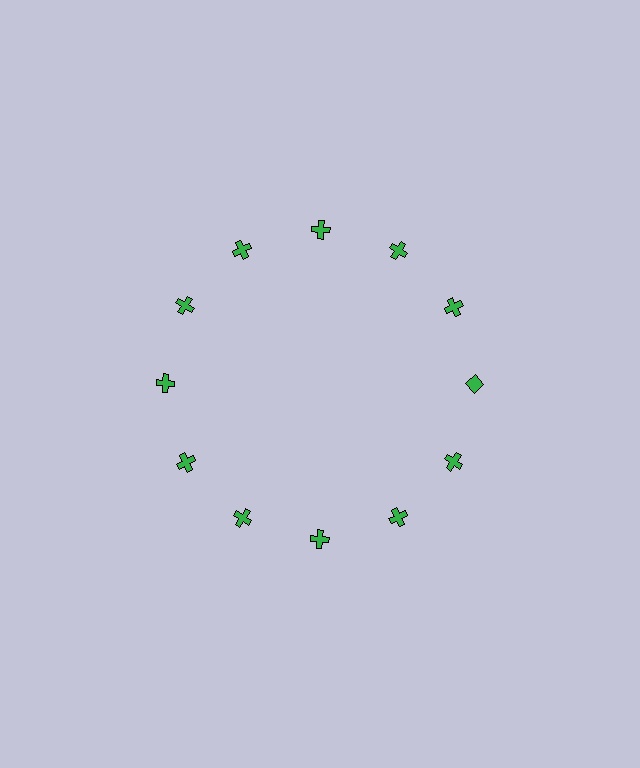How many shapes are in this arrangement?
There are 12 shapes arranged in a ring pattern.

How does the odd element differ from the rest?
It has a different shape: diamond instead of cross.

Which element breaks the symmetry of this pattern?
The green diamond at roughly the 3 o'clock position breaks the symmetry. All other shapes are green crosses.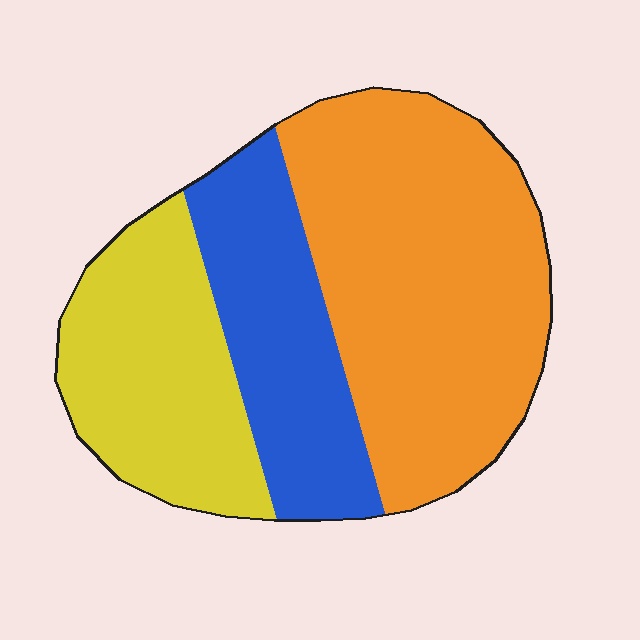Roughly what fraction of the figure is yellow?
Yellow takes up about one quarter (1/4) of the figure.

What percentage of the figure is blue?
Blue covers 24% of the figure.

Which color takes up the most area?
Orange, at roughly 50%.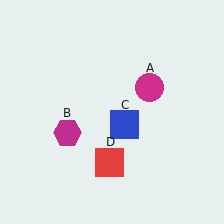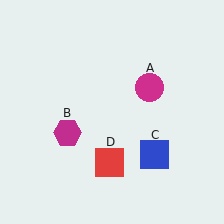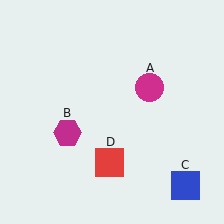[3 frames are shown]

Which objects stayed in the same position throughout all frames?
Magenta circle (object A) and magenta hexagon (object B) and red square (object D) remained stationary.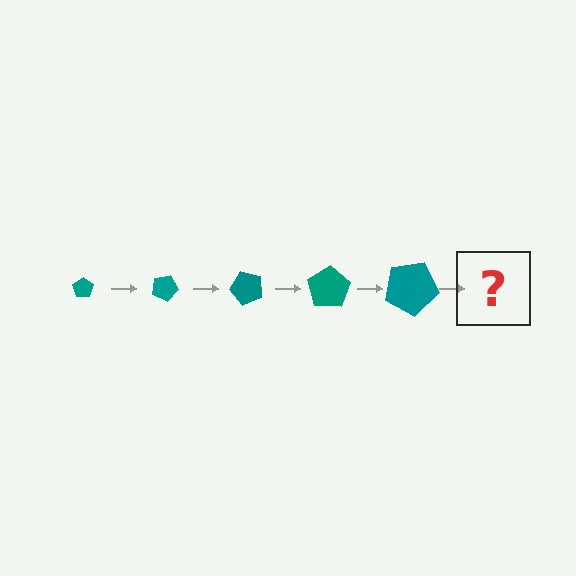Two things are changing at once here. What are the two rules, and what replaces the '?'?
The two rules are that the pentagon grows larger each step and it rotates 25 degrees each step. The '?' should be a pentagon, larger than the previous one and rotated 125 degrees from the start.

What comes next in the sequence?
The next element should be a pentagon, larger than the previous one and rotated 125 degrees from the start.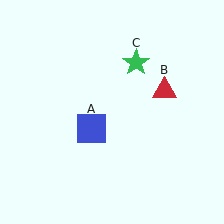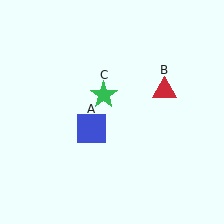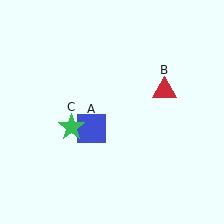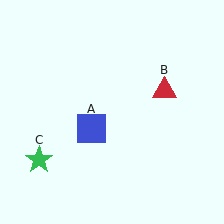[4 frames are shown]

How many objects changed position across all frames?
1 object changed position: green star (object C).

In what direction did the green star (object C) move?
The green star (object C) moved down and to the left.